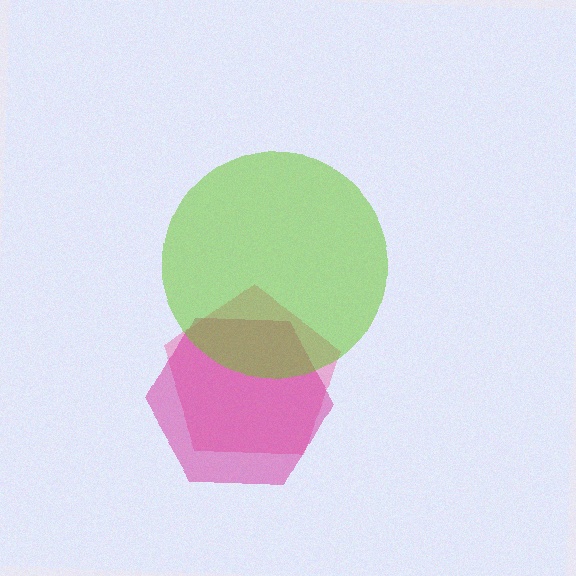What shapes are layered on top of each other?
The layered shapes are: a pink pentagon, a magenta hexagon, a lime circle.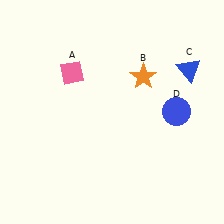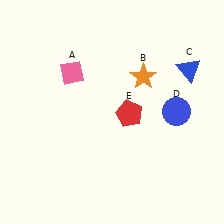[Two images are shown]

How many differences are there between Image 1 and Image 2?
There is 1 difference between the two images.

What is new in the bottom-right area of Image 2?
A red pentagon (E) was added in the bottom-right area of Image 2.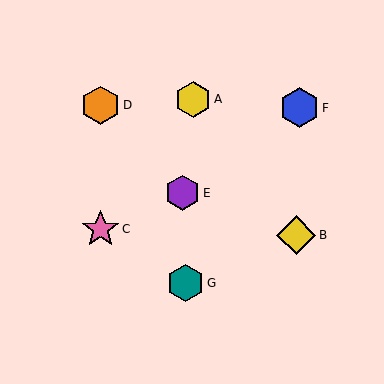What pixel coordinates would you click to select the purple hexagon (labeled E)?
Click at (183, 193) to select the purple hexagon E.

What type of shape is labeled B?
Shape B is a yellow diamond.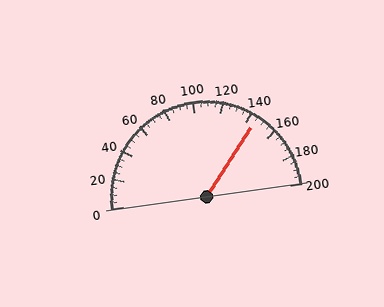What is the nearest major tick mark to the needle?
The nearest major tick mark is 140.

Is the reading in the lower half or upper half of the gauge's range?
The reading is in the upper half of the range (0 to 200).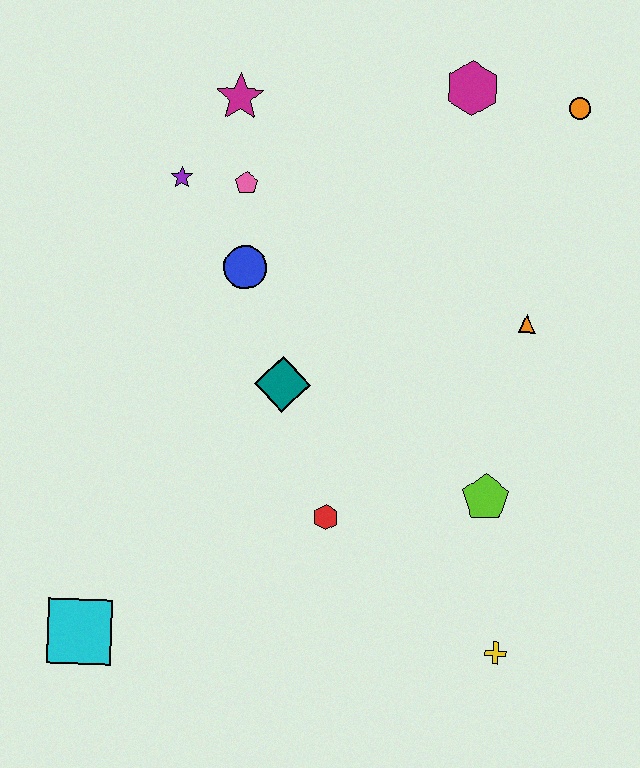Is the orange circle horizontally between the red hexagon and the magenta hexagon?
No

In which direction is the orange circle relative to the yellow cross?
The orange circle is above the yellow cross.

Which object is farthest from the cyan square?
The orange circle is farthest from the cyan square.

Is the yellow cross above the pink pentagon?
No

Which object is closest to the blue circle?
The pink pentagon is closest to the blue circle.